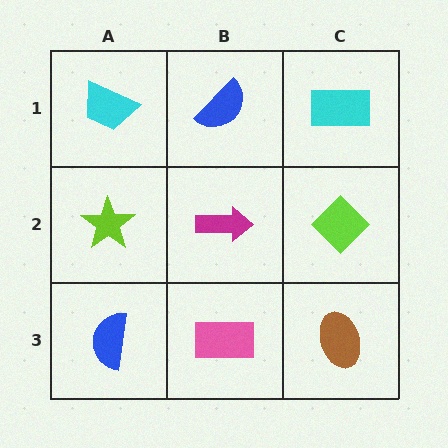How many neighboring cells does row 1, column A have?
2.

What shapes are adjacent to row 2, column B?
A blue semicircle (row 1, column B), a pink rectangle (row 3, column B), a lime star (row 2, column A), a lime diamond (row 2, column C).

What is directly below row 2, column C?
A brown ellipse.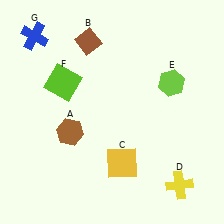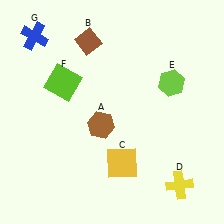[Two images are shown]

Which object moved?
The brown hexagon (A) moved right.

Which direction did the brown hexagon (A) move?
The brown hexagon (A) moved right.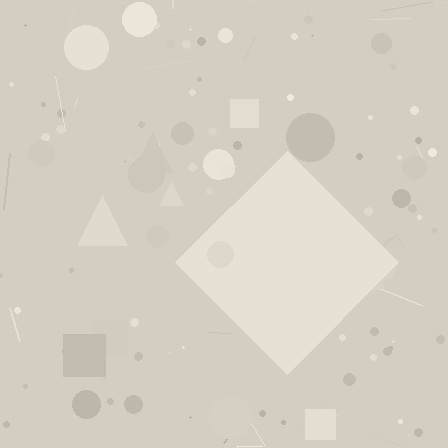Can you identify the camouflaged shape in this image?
The camouflaged shape is a diamond.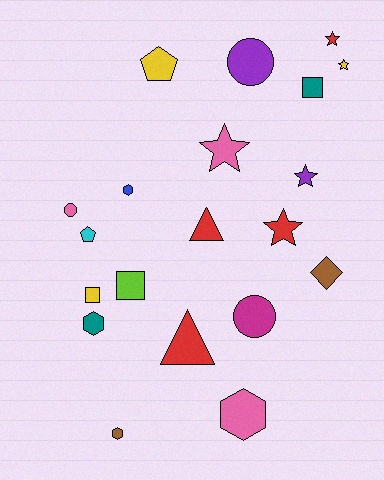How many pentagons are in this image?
There are 2 pentagons.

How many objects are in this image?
There are 20 objects.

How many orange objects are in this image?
There are no orange objects.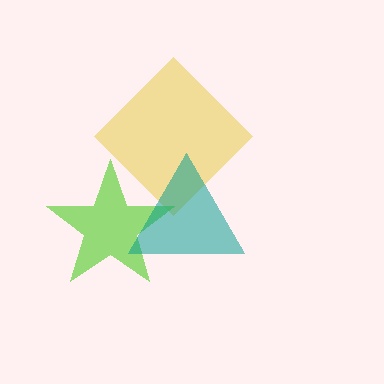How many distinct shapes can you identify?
There are 3 distinct shapes: a yellow diamond, a lime star, a teal triangle.